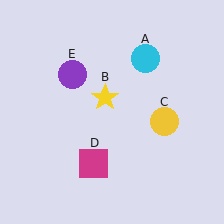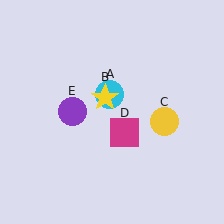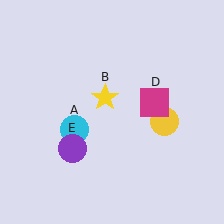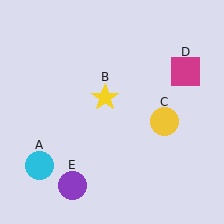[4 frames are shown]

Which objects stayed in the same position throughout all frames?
Yellow star (object B) and yellow circle (object C) remained stationary.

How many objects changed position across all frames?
3 objects changed position: cyan circle (object A), magenta square (object D), purple circle (object E).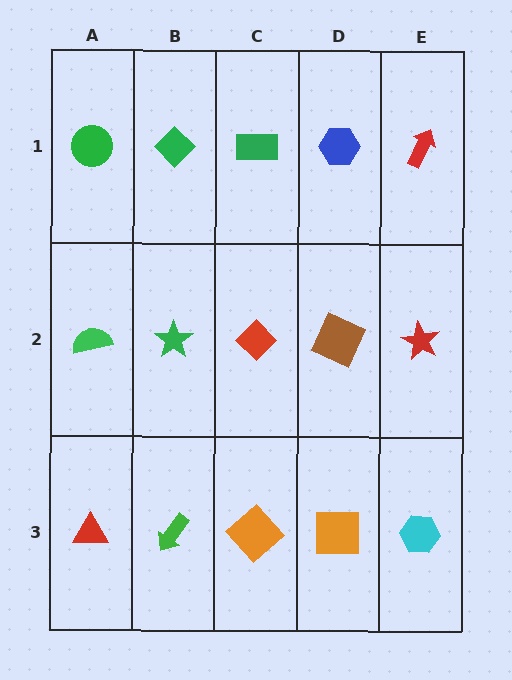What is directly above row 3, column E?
A red star.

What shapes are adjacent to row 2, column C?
A green rectangle (row 1, column C), an orange diamond (row 3, column C), a green star (row 2, column B), a brown square (row 2, column D).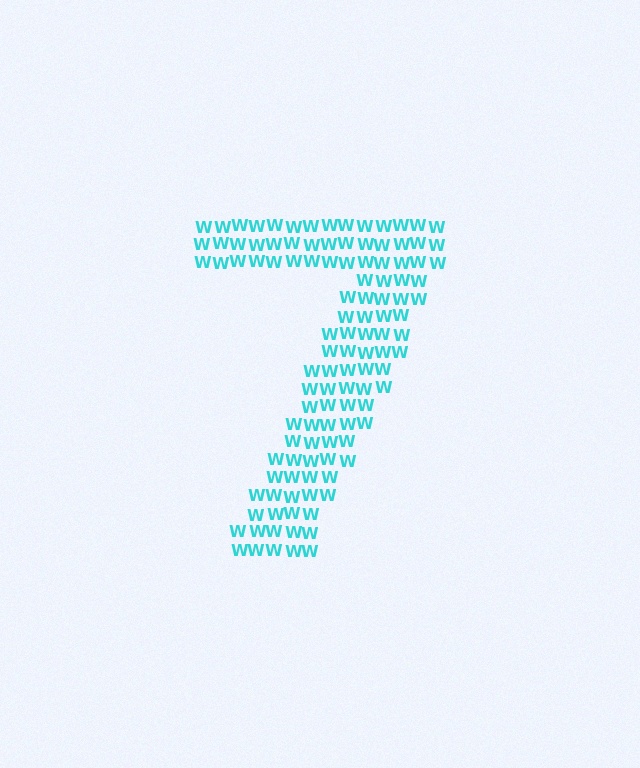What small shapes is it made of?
It is made of small letter W's.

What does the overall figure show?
The overall figure shows the digit 7.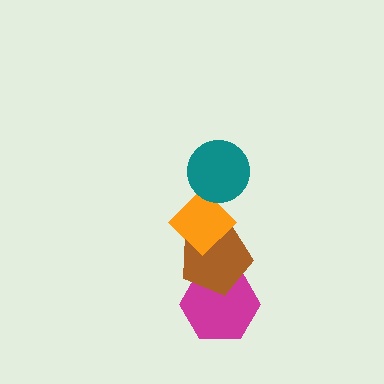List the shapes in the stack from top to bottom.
From top to bottom: the teal circle, the orange diamond, the brown pentagon, the magenta hexagon.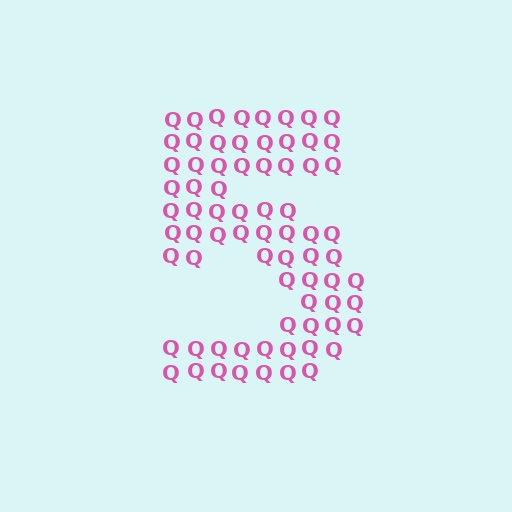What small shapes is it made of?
It is made of small letter Q's.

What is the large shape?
The large shape is the digit 5.